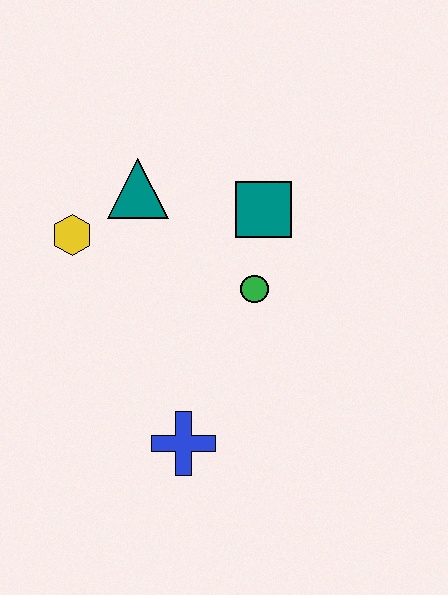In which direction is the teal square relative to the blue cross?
The teal square is above the blue cross.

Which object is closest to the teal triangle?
The yellow hexagon is closest to the teal triangle.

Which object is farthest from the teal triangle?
The blue cross is farthest from the teal triangle.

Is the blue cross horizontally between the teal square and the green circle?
No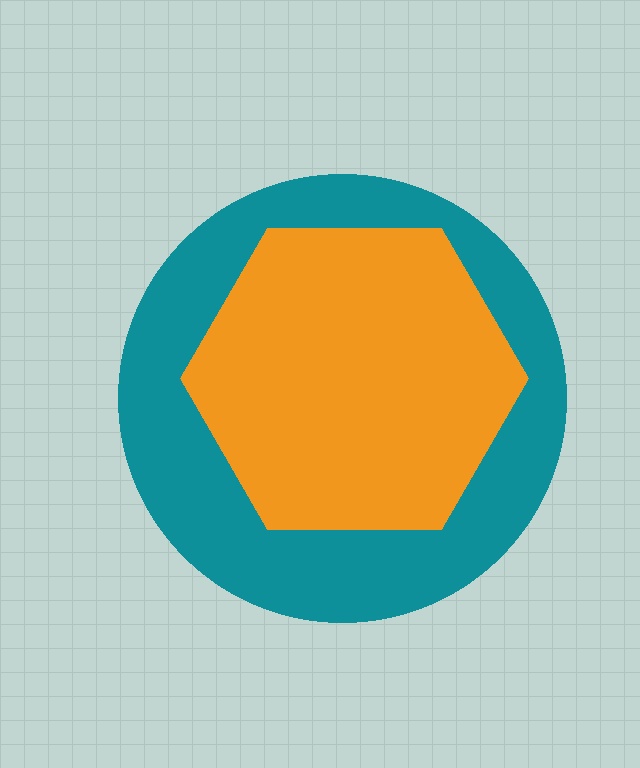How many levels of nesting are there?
2.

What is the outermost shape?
The teal circle.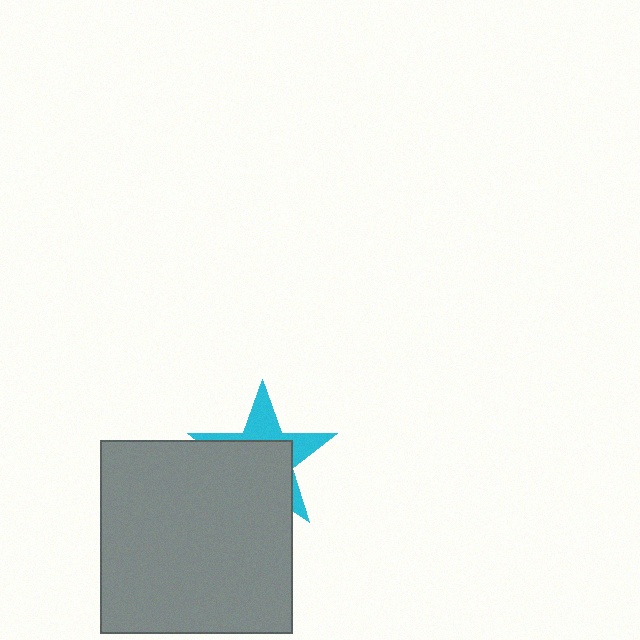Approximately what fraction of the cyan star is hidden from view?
Roughly 62% of the cyan star is hidden behind the gray square.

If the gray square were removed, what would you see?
You would see the complete cyan star.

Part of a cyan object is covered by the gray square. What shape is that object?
It is a star.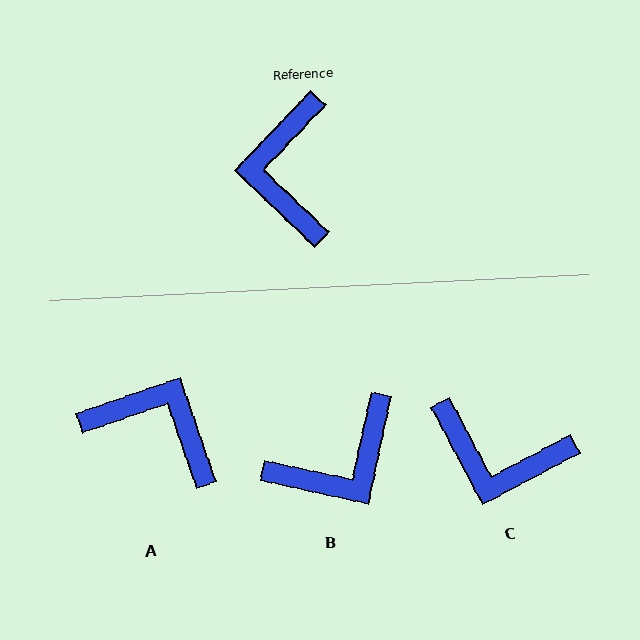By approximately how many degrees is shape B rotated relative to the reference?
Approximately 121 degrees counter-clockwise.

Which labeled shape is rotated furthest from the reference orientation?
B, about 121 degrees away.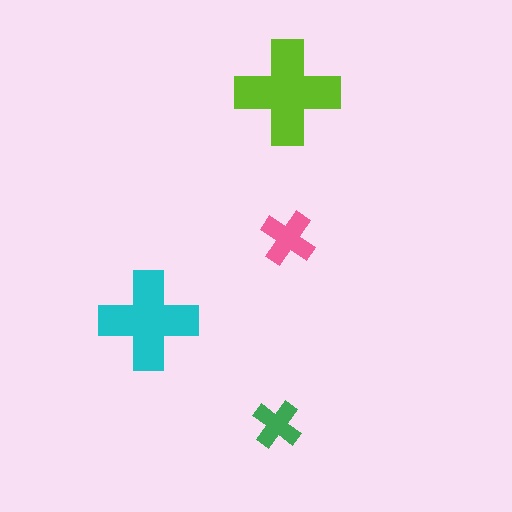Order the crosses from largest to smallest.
the lime one, the cyan one, the pink one, the green one.